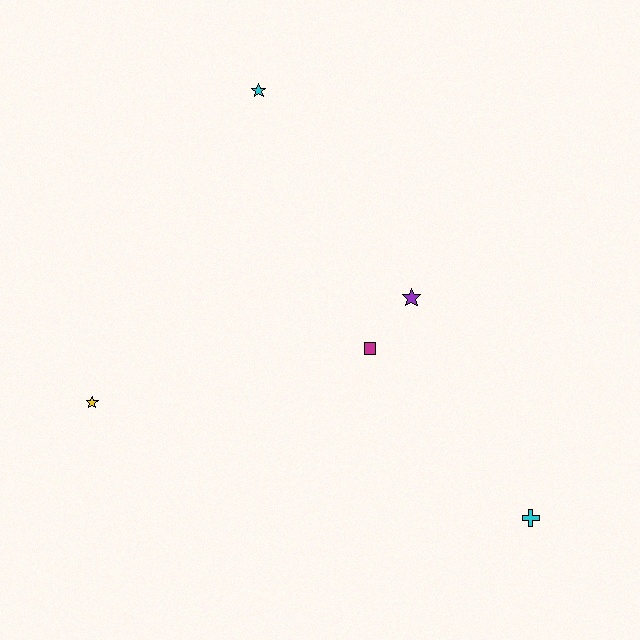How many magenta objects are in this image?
There is 1 magenta object.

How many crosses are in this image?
There is 1 cross.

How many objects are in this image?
There are 5 objects.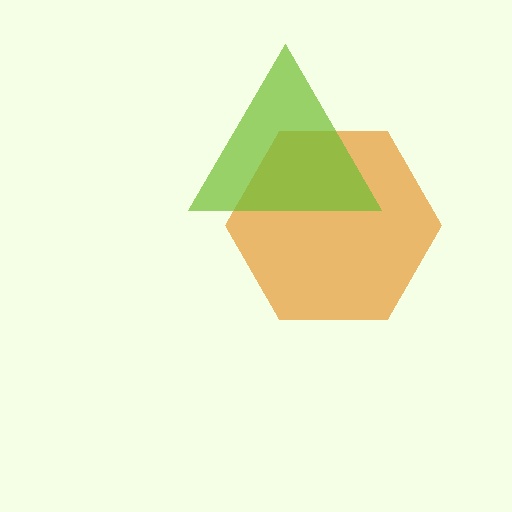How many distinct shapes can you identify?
There are 2 distinct shapes: an orange hexagon, a lime triangle.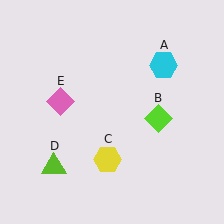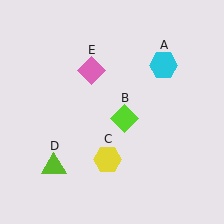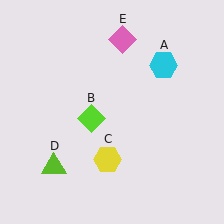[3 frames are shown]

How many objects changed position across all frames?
2 objects changed position: lime diamond (object B), pink diamond (object E).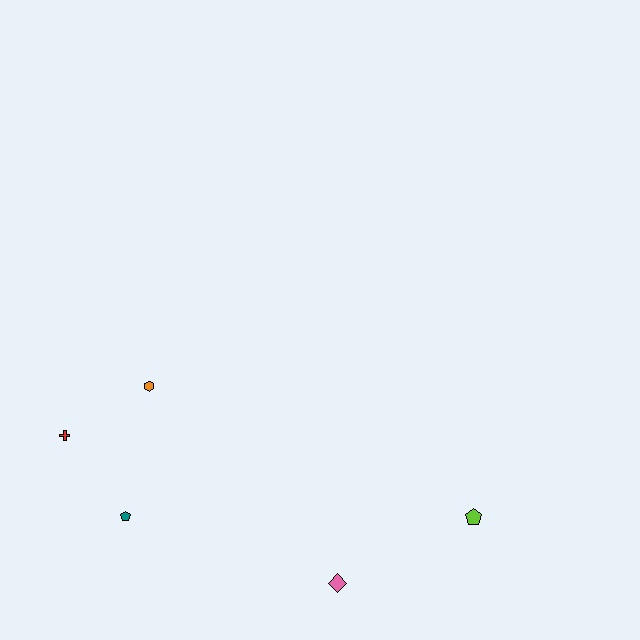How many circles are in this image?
There are no circles.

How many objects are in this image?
There are 5 objects.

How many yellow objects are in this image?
There are no yellow objects.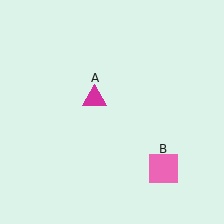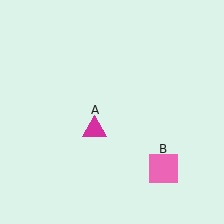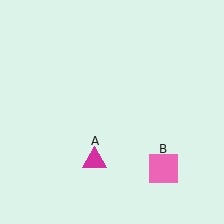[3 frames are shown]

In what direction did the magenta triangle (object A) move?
The magenta triangle (object A) moved down.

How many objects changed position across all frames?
1 object changed position: magenta triangle (object A).